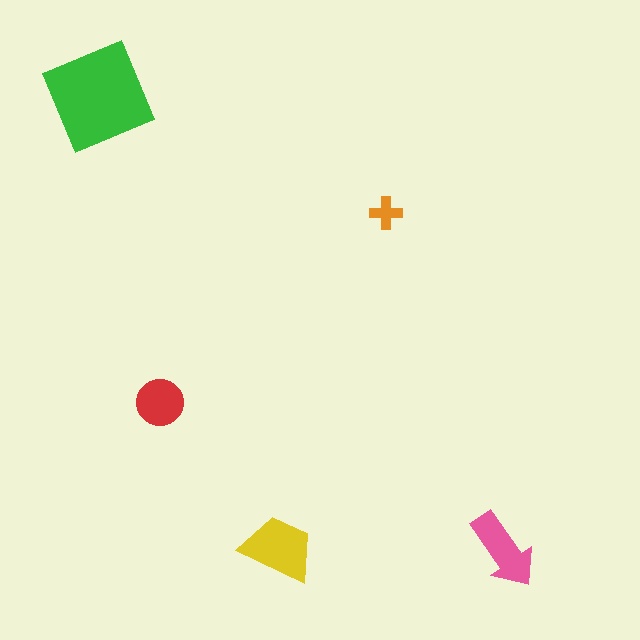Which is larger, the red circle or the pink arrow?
The pink arrow.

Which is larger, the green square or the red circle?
The green square.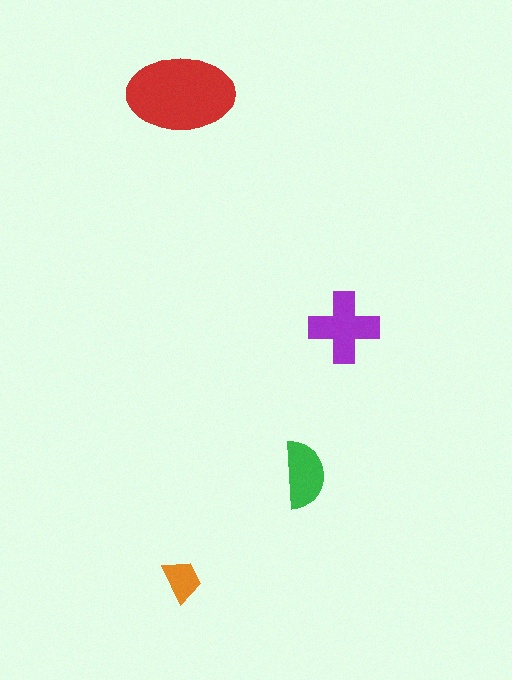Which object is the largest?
The red ellipse.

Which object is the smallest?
The orange trapezoid.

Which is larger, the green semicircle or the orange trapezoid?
The green semicircle.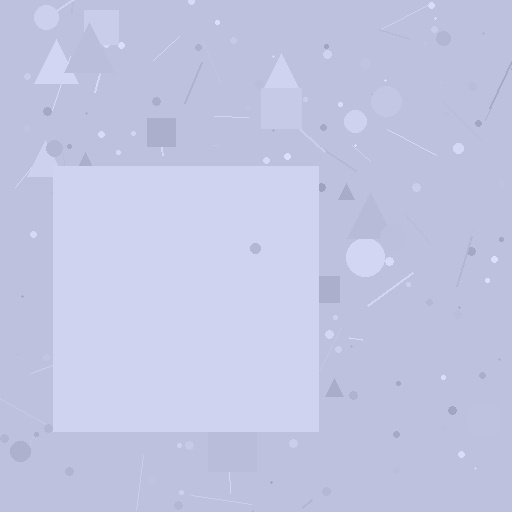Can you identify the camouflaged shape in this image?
The camouflaged shape is a square.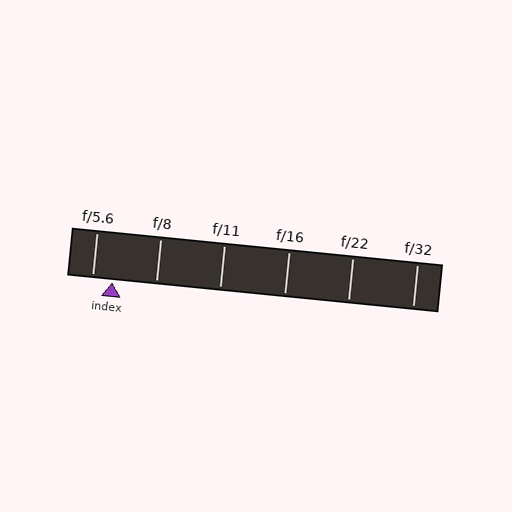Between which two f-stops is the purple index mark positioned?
The index mark is between f/5.6 and f/8.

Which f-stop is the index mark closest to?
The index mark is closest to f/5.6.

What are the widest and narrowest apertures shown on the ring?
The widest aperture shown is f/5.6 and the narrowest is f/32.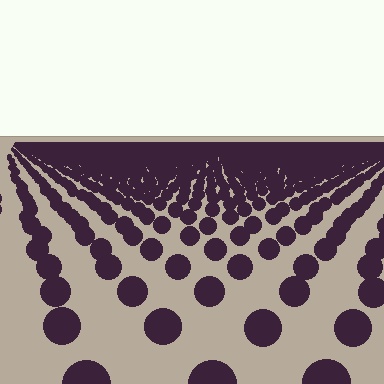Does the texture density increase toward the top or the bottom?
Density increases toward the top.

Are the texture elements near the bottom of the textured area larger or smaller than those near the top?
Larger. Near the bottom, elements are closer to the viewer and appear at a bigger on-screen size.